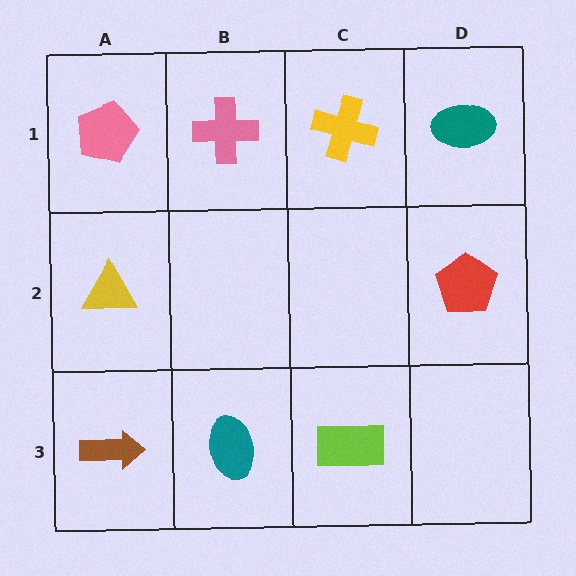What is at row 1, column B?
A pink cross.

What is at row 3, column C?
A lime rectangle.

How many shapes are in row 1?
4 shapes.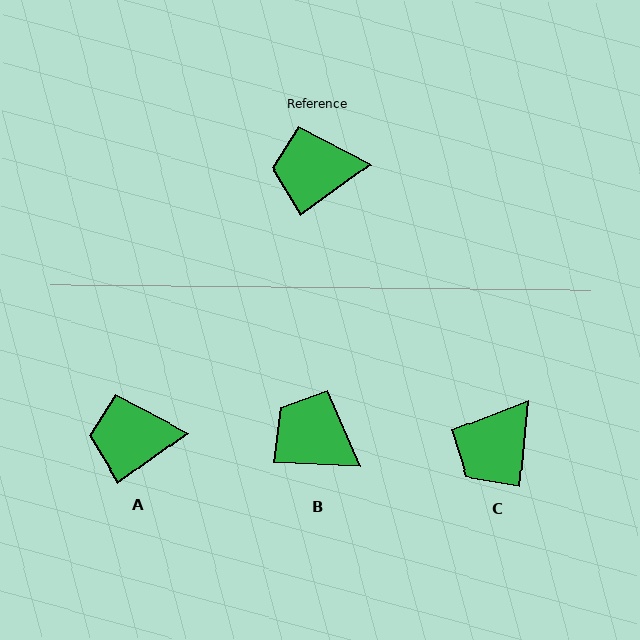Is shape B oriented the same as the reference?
No, it is off by about 38 degrees.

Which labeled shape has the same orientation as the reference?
A.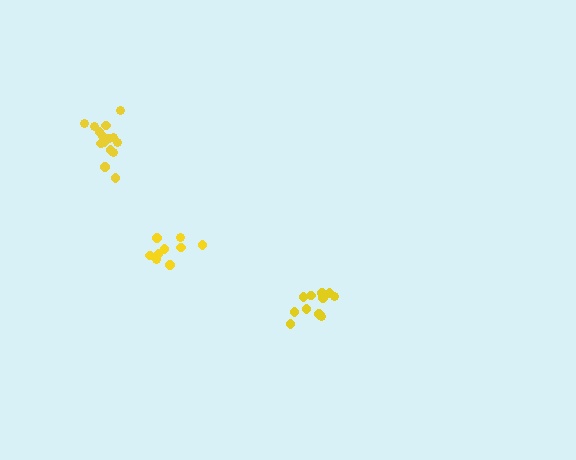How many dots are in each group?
Group 1: 9 dots, Group 2: 11 dots, Group 3: 15 dots (35 total).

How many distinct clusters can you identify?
There are 3 distinct clusters.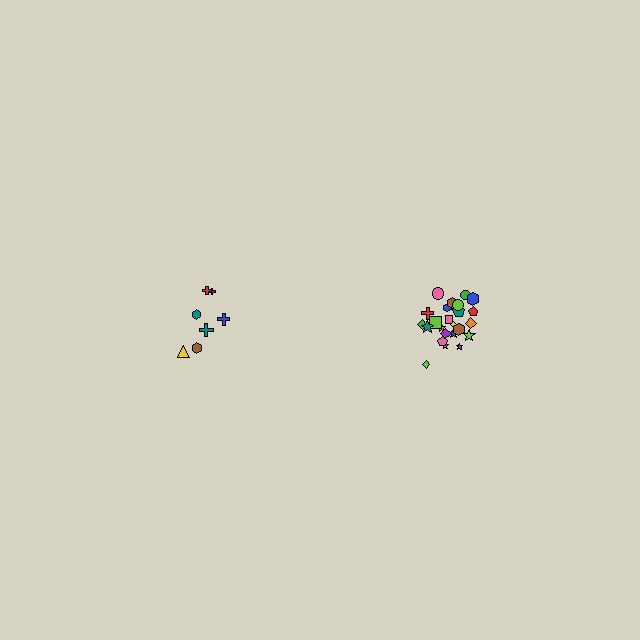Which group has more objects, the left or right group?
The right group.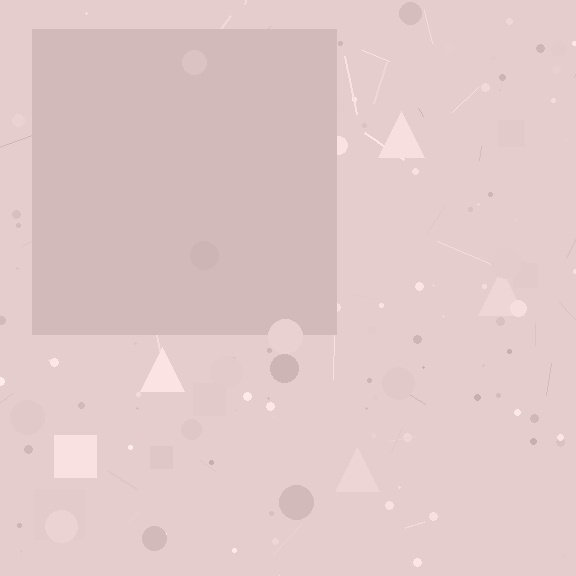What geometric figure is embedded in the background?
A square is embedded in the background.